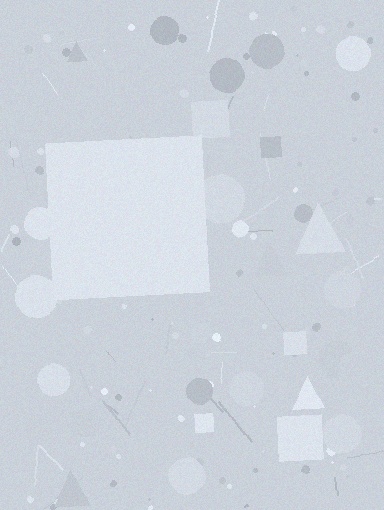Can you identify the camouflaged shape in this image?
The camouflaged shape is a square.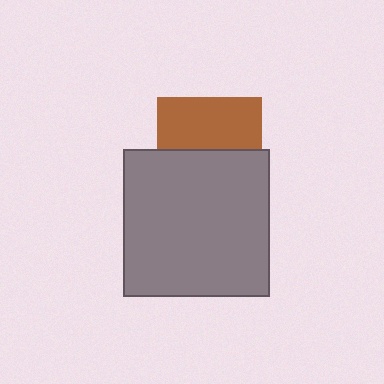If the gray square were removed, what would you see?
You would see the complete brown square.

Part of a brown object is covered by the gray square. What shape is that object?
It is a square.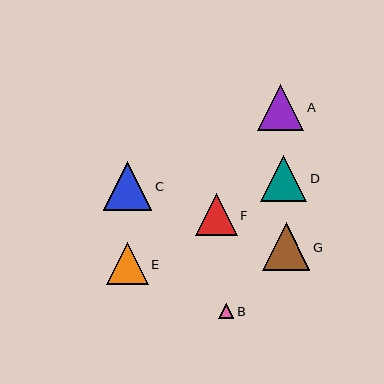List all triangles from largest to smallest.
From largest to smallest: C, G, D, A, F, E, B.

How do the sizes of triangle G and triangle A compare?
Triangle G and triangle A are approximately the same size.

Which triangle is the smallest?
Triangle B is the smallest with a size of approximately 15 pixels.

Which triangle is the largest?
Triangle C is the largest with a size of approximately 48 pixels.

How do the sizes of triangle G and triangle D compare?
Triangle G and triangle D are approximately the same size.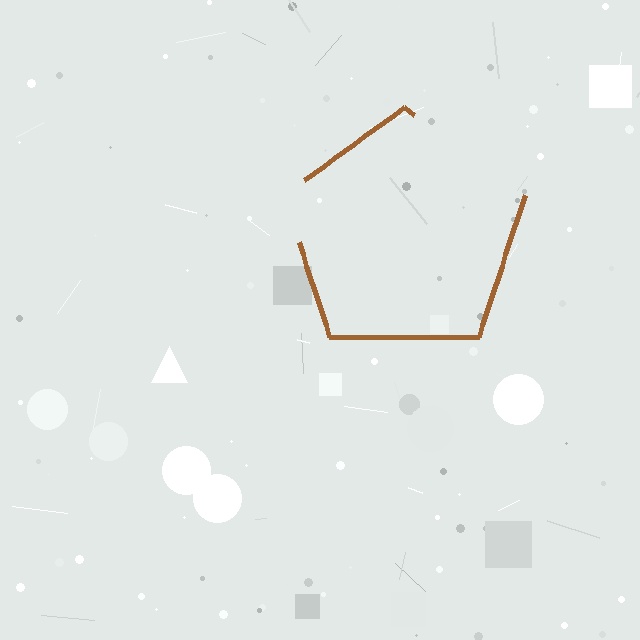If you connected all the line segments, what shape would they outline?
They would outline a pentagon.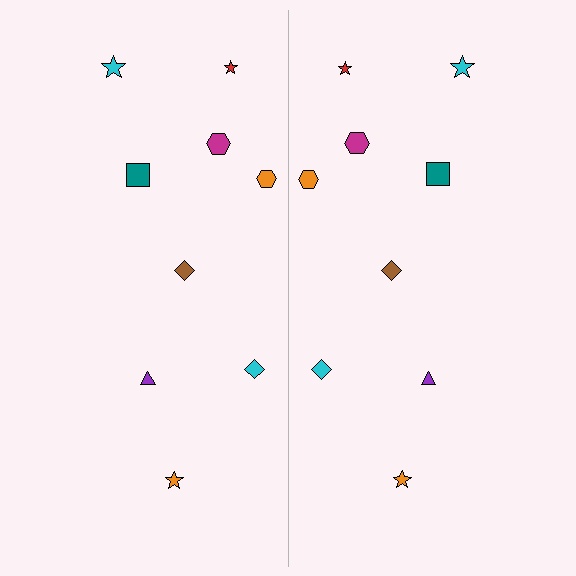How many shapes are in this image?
There are 18 shapes in this image.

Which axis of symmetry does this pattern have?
The pattern has a vertical axis of symmetry running through the center of the image.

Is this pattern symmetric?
Yes, this pattern has bilateral (reflection) symmetry.